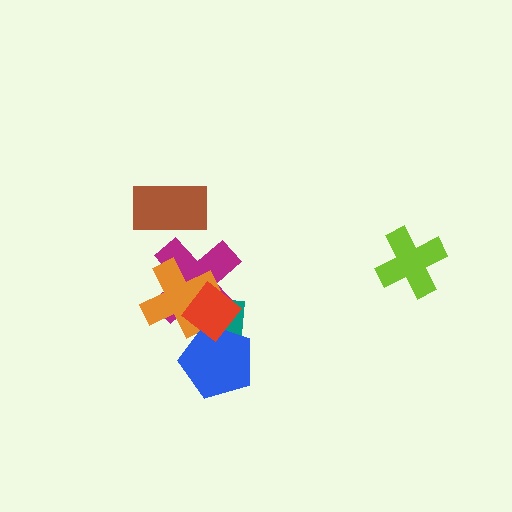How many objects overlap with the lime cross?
0 objects overlap with the lime cross.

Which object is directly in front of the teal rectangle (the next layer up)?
The magenta cross is directly in front of the teal rectangle.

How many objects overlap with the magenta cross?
3 objects overlap with the magenta cross.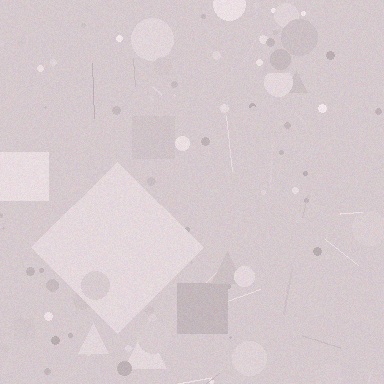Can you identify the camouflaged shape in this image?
The camouflaged shape is a diamond.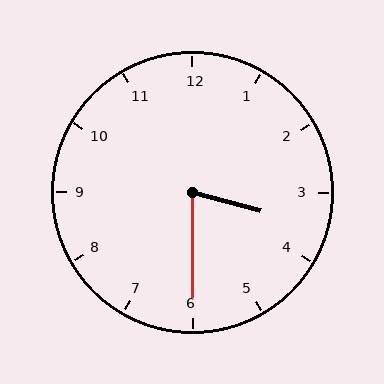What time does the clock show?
3:30.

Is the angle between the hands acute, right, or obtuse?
It is acute.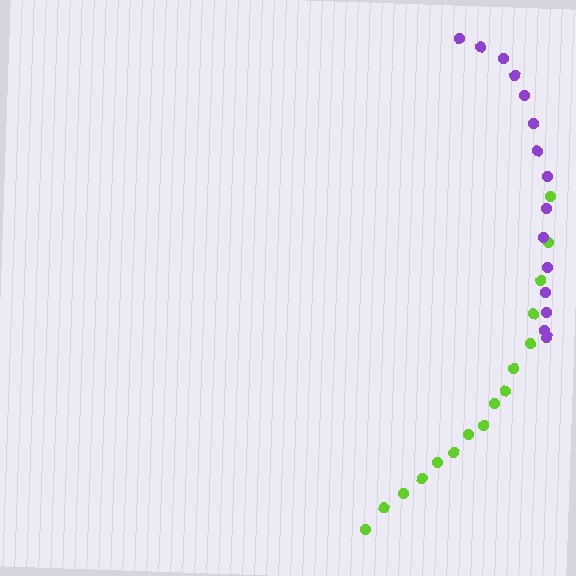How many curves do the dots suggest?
There are 2 distinct paths.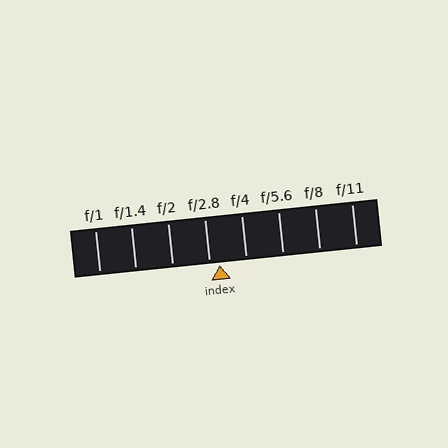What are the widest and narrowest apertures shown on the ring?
The widest aperture shown is f/1 and the narrowest is f/11.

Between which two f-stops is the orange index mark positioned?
The index mark is between f/2.8 and f/4.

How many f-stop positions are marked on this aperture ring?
There are 8 f-stop positions marked.